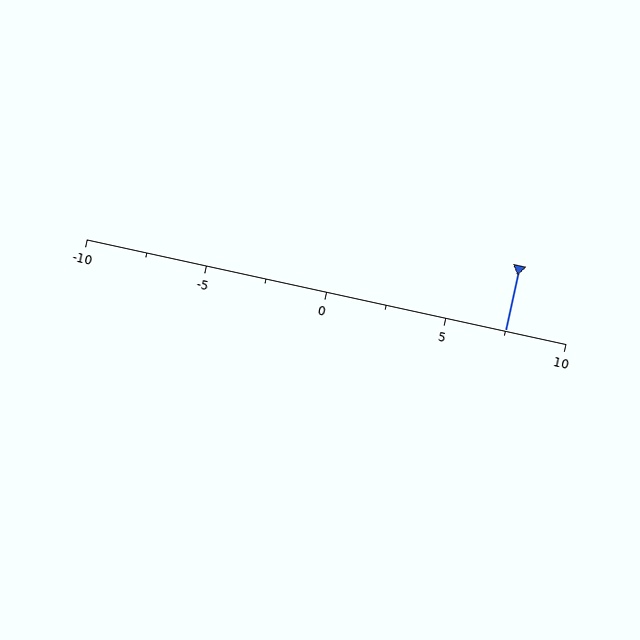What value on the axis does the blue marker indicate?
The marker indicates approximately 7.5.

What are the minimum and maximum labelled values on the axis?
The axis runs from -10 to 10.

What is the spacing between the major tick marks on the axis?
The major ticks are spaced 5 apart.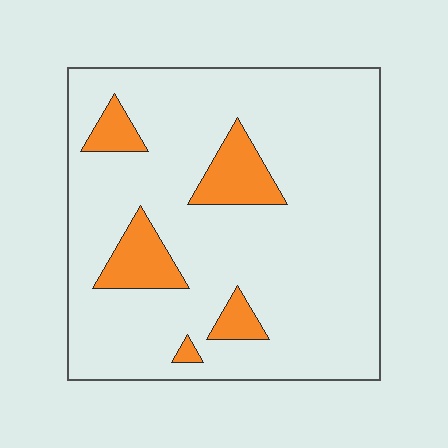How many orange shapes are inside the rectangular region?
5.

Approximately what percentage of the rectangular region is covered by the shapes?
Approximately 15%.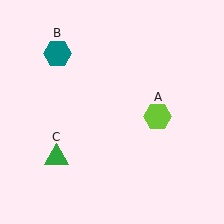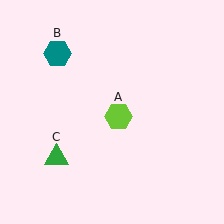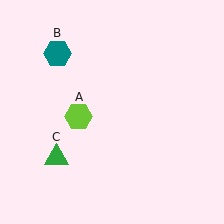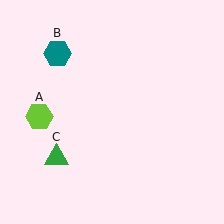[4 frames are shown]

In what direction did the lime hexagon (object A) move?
The lime hexagon (object A) moved left.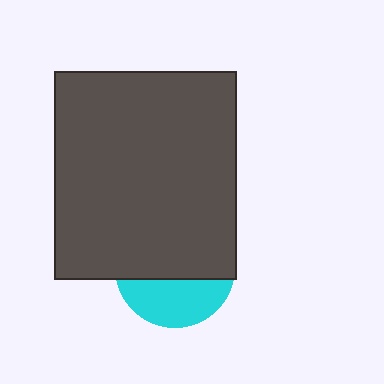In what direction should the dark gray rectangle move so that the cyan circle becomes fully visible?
The dark gray rectangle should move up. That is the shortest direction to clear the overlap and leave the cyan circle fully visible.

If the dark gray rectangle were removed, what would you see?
You would see the complete cyan circle.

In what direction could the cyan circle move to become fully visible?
The cyan circle could move down. That would shift it out from behind the dark gray rectangle entirely.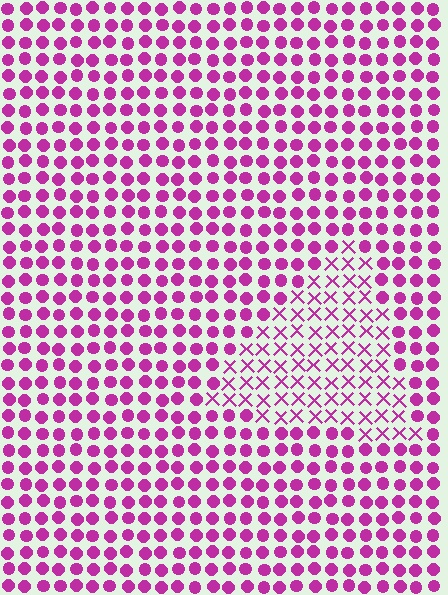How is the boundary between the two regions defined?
The boundary is defined by a change in element shape: X marks inside vs. circles outside. All elements share the same color and spacing.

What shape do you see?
I see a triangle.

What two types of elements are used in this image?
The image uses X marks inside the triangle region and circles outside it.